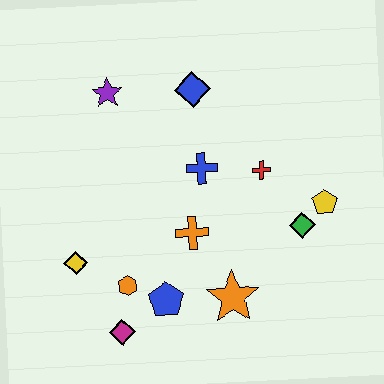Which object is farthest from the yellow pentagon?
The yellow diamond is farthest from the yellow pentagon.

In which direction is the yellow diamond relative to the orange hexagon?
The yellow diamond is to the left of the orange hexagon.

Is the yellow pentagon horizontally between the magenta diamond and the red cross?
No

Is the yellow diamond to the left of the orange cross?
Yes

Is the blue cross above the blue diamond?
No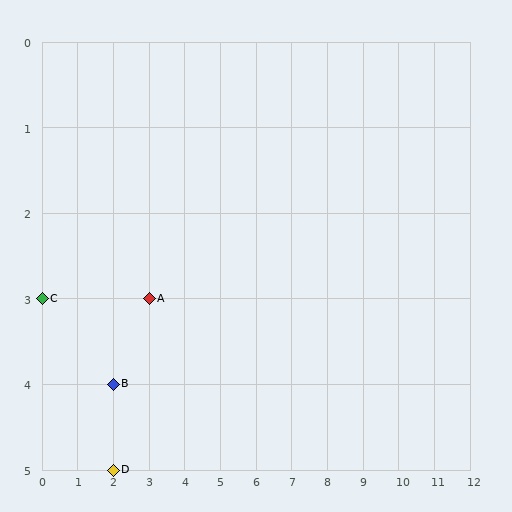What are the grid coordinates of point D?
Point D is at grid coordinates (2, 5).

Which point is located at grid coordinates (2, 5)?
Point D is at (2, 5).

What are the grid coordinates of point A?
Point A is at grid coordinates (3, 3).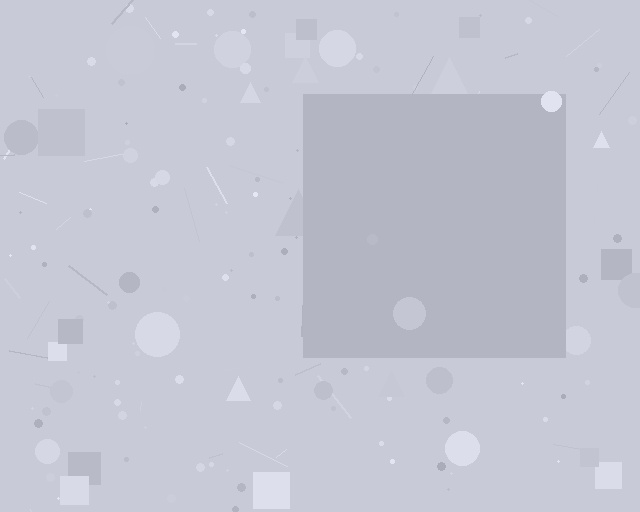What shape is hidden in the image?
A square is hidden in the image.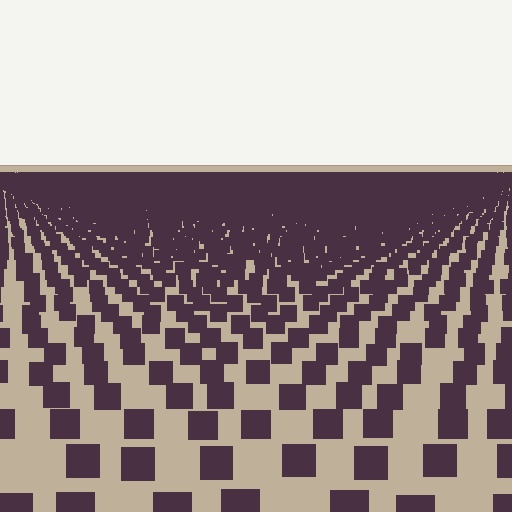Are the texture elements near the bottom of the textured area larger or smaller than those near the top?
Larger. Near the bottom, elements are closer to the viewer and appear at a bigger on-screen size.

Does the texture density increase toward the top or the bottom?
Density increases toward the top.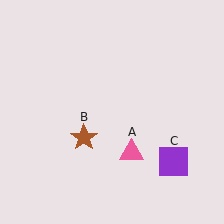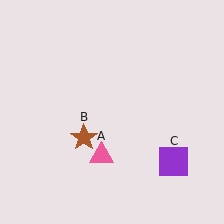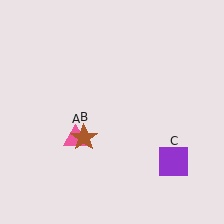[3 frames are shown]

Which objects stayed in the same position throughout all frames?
Brown star (object B) and purple square (object C) remained stationary.